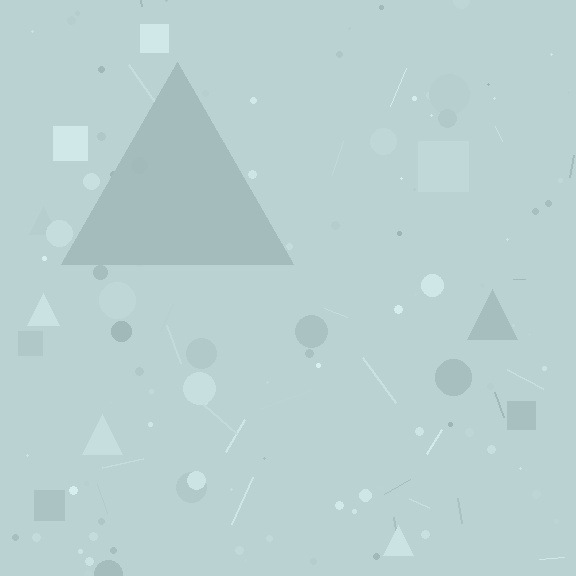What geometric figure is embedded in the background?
A triangle is embedded in the background.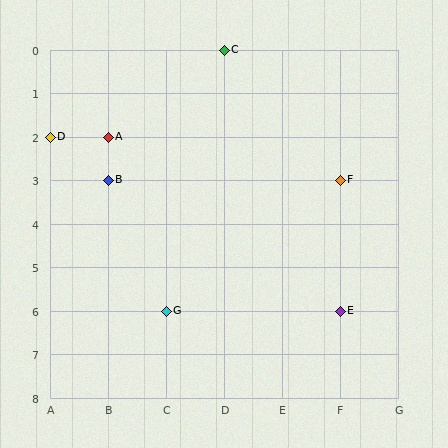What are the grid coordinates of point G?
Point G is at grid coordinates (C, 6).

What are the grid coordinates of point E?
Point E is at grid coordinates (F, 6).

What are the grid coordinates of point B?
Point B is at grid coordinates (B, 3).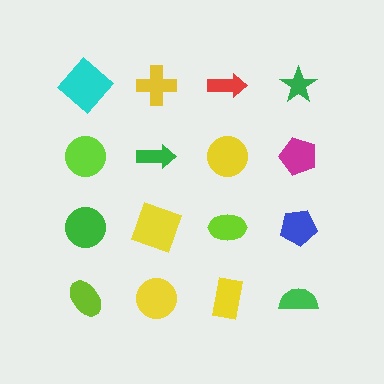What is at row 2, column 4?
A magenta pentagon.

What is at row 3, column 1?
A green circle.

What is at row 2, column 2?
A green arrow.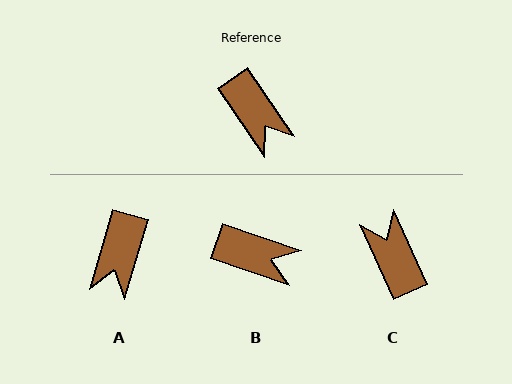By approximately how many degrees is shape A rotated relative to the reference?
Approximately 51 degrees clockwise.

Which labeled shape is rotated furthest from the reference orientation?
C, about 170 degrees away.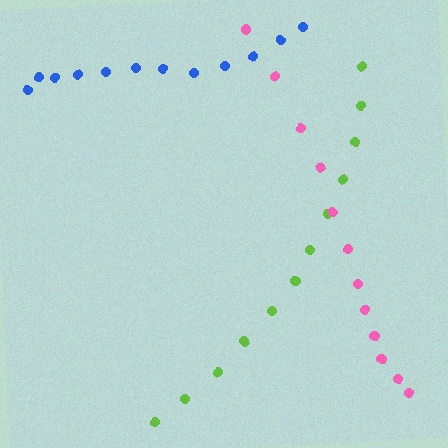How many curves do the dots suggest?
There are 3 distinct paths.